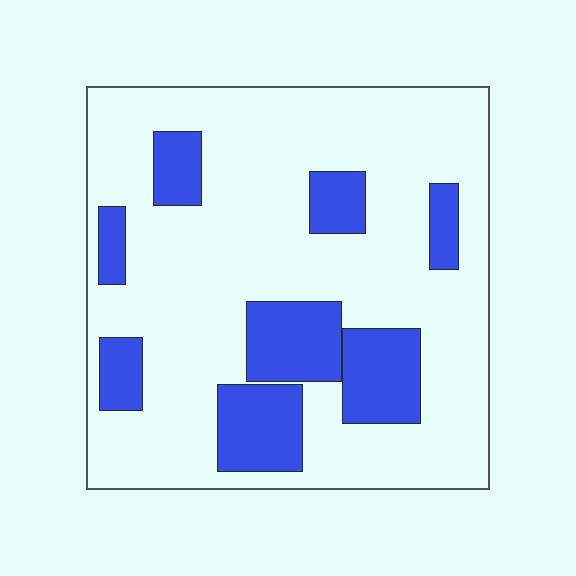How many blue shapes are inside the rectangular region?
8.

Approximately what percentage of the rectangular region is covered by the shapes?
Approximately 25%.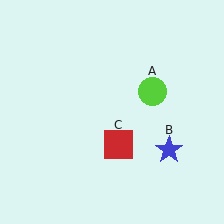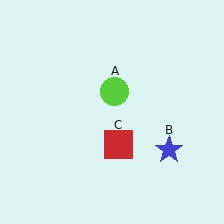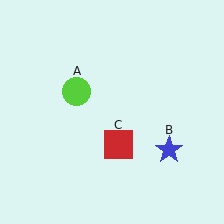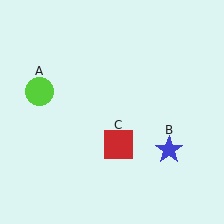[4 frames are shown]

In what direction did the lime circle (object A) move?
The lime circle (object A) moved left.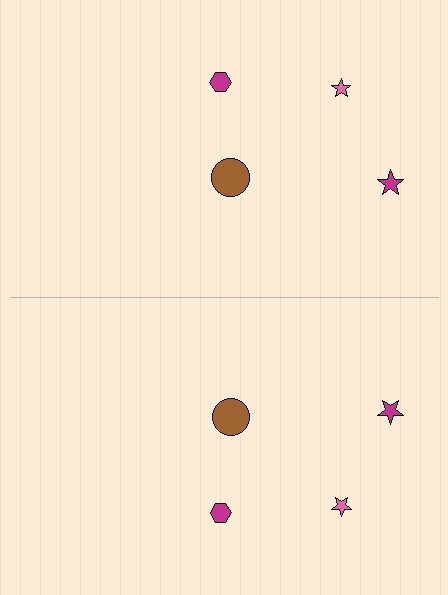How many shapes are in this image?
There are 8 shapes in this image.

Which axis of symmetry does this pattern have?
The pattern has a horizontal axis of symmetry running through the center of the image.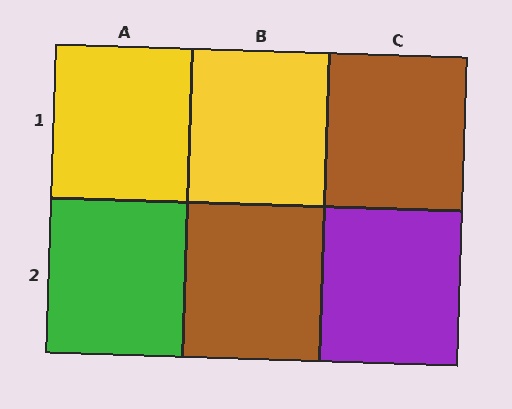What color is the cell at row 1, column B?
Yellow.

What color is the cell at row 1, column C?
Brown.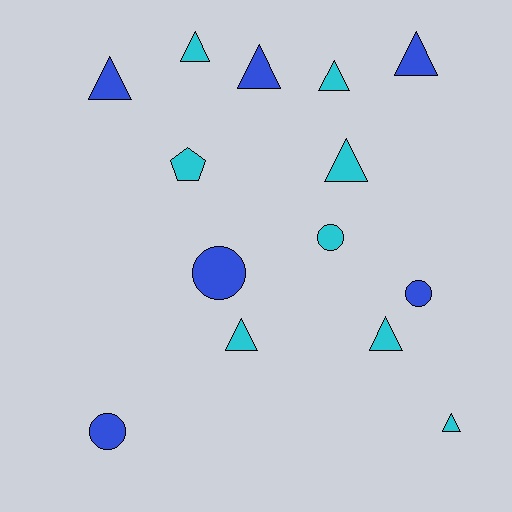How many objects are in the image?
There are 14 objects.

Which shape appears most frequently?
Triangle, with 9 objects.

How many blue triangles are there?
There are 3 blue triangles.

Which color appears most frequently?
Cyan, with 8 objects.